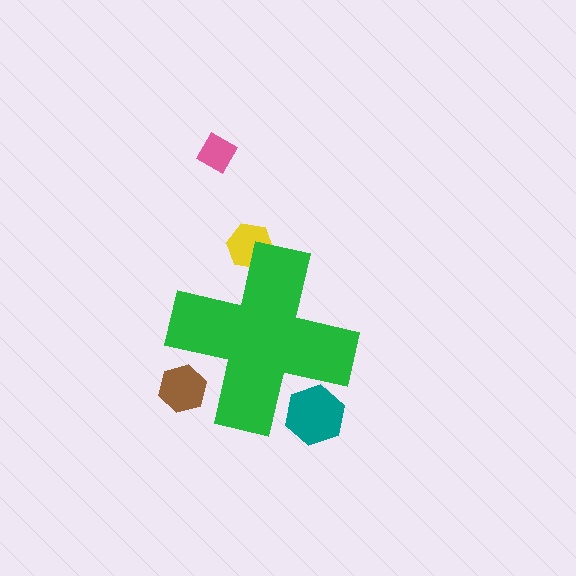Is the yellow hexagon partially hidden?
Yes, the yellow hexagon is partially hidden behind the green cross.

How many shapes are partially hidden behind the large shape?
3 shapes are partially hidden.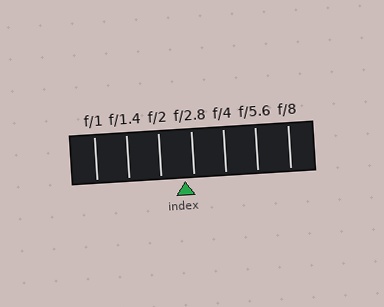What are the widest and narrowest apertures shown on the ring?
The widest aperture shown is f/1 and the narrowest is f/8.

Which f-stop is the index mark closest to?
The index mark is closest to f/2.8.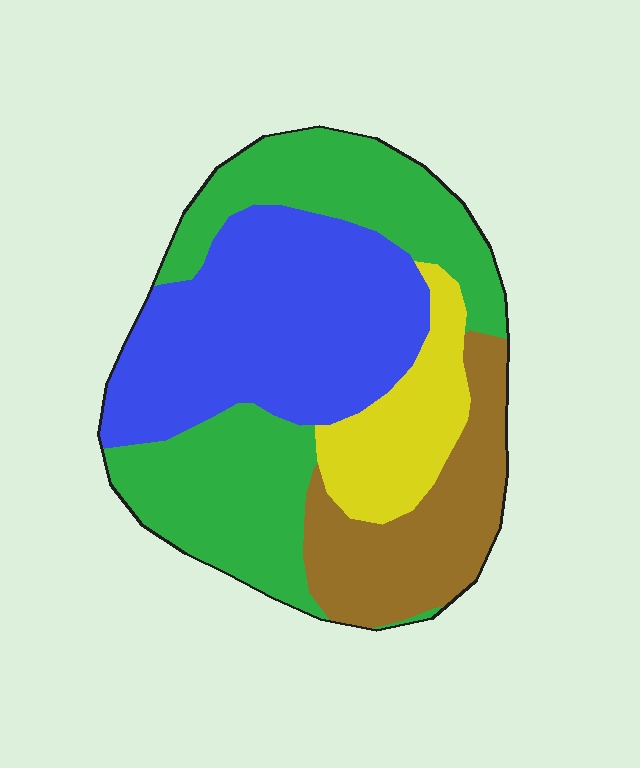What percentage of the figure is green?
Green takes up about one third (1/3) of the figure.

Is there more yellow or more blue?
Blue.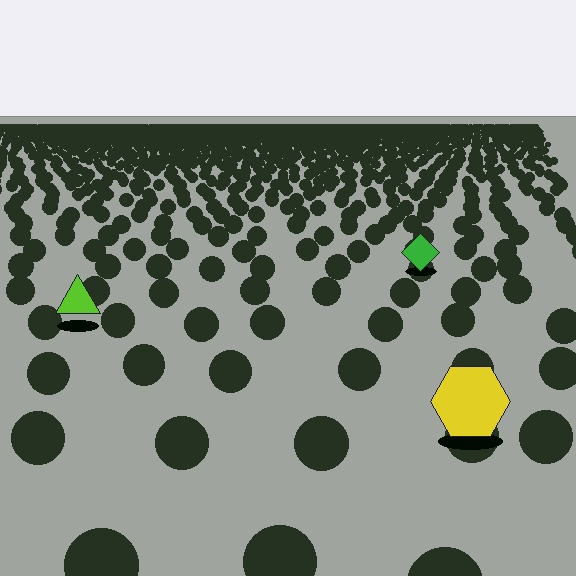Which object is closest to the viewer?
The yellow hexagon is closest. The texture marks near it are larger and more spread out.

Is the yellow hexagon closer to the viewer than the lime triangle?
Yes. The yellow hexagon is closer — you can tell from the texture gradient: the ground texture is coarser near it.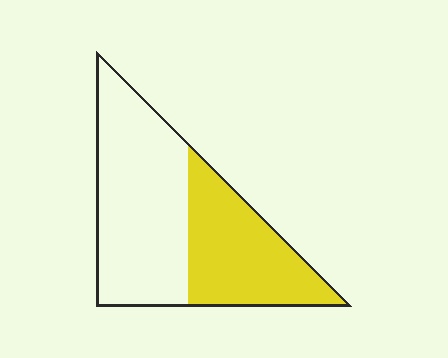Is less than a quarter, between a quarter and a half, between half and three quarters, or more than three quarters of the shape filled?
Between a quarter and a half.